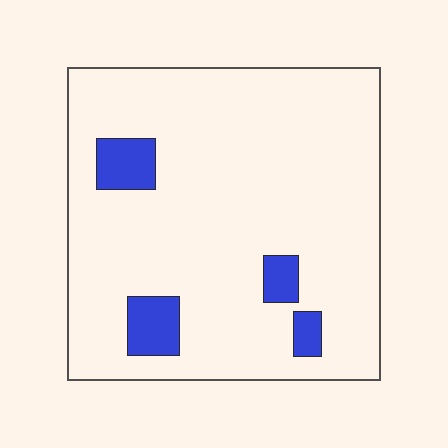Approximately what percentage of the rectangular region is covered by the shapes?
Approximately 10%.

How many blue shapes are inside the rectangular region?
4.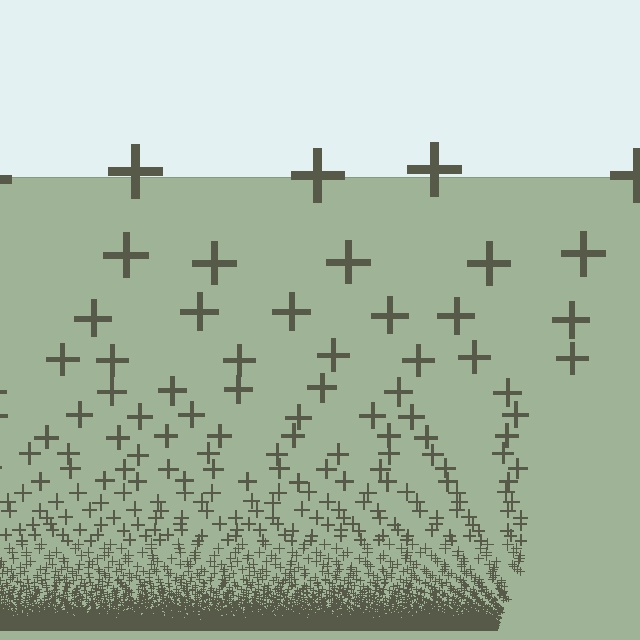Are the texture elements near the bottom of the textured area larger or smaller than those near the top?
Smaller. The gradient is inverted — elements near the bottom are smaller and denser.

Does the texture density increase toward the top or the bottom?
Density increases toward the bottom.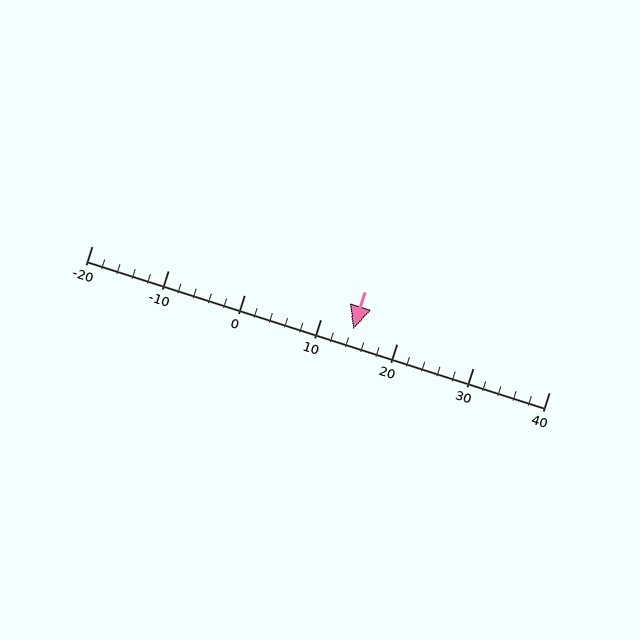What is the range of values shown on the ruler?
The ruler shows values from -20 to 40.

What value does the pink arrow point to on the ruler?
The pink arrow points to approximately 14.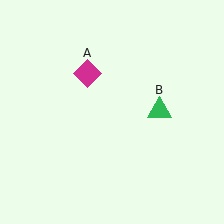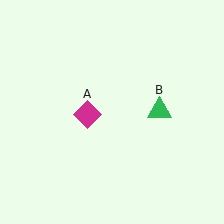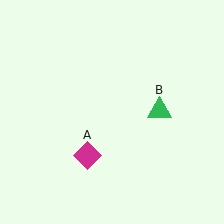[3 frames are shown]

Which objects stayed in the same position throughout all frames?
Green triangle (object B) remained stationary.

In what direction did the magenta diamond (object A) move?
The magenta diamond (object A) moved down.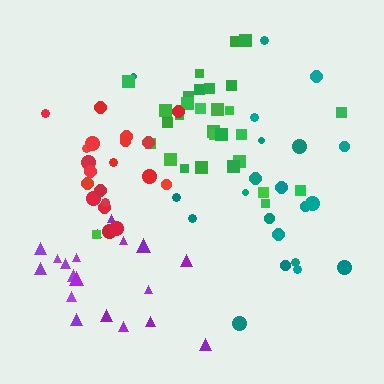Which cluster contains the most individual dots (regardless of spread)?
Green (31).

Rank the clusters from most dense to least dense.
red, green, purple, teal.